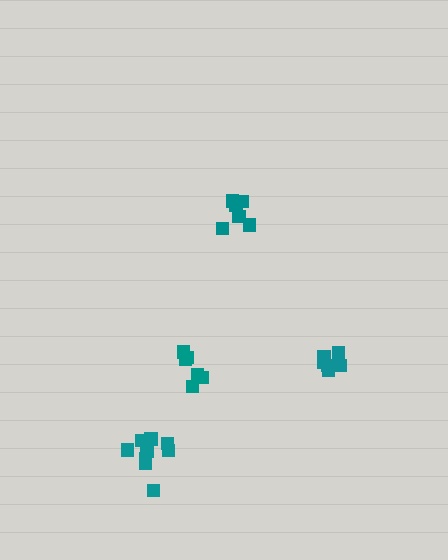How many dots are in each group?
Group 1: 6 dots, Group 2: 6 dots, Group 3: 10 dots, Group 4: 6 dots (28 total).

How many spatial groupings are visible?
There are 4 spatial groupings.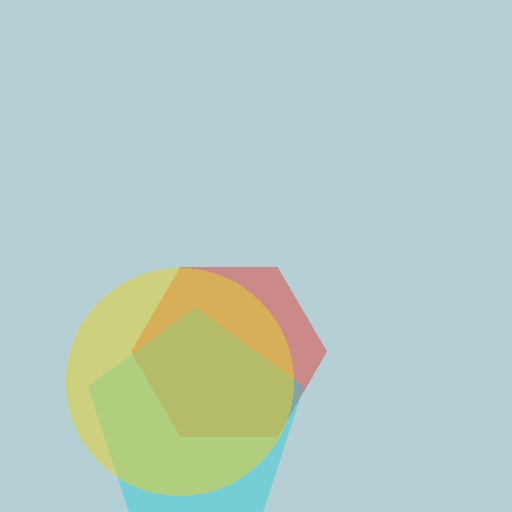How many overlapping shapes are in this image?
There are 3 overlapping shapes in the image.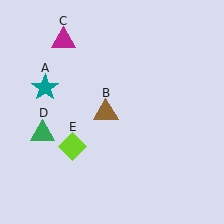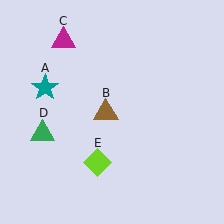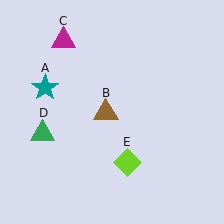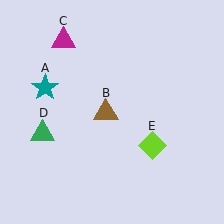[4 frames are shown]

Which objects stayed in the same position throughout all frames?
Teal star (object A) and brown triangle (object B) and magenta triangle (object C) and green triangle (object D) remained stationary.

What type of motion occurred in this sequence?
The lime diamond (object E) rotated counterclockwise around the center of the scene.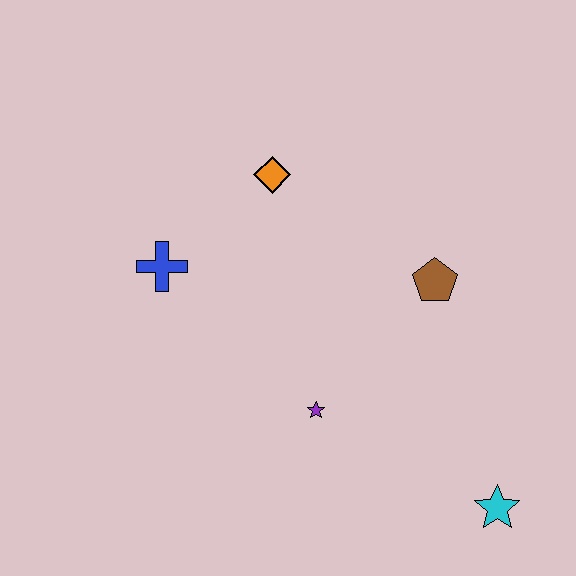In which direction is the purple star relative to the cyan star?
The purple star is to the left of the cyan star.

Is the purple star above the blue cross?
No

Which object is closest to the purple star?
The brown pentagon is closest to the purple star.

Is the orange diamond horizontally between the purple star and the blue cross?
Yes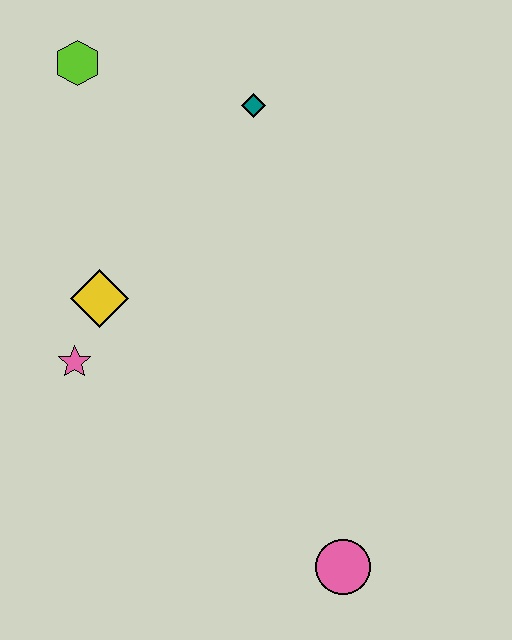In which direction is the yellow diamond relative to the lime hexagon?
The yellow diamond is below the lime hexagon.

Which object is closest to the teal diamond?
The lime hexagon is closest to the teal diamond.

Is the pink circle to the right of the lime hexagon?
Yes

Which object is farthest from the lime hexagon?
The pink circle is farthest from the lime hexagon.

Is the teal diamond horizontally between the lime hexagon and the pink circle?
Yes